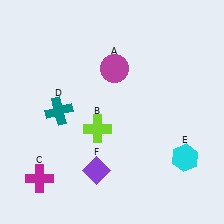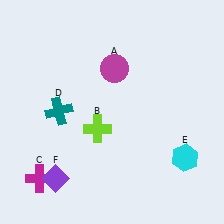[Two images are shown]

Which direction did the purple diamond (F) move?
The purple diamond (F) moved left.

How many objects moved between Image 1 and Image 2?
1 object moved between the two images.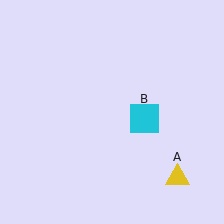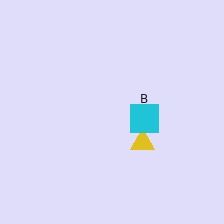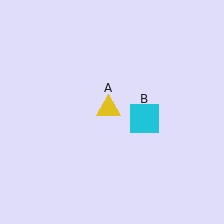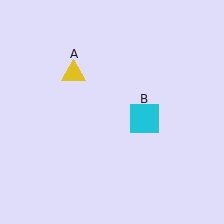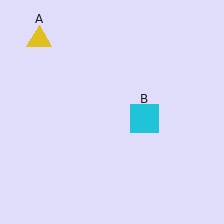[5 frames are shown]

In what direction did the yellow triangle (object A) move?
The yellow triangle (object A) moved up and to the left.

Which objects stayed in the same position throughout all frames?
Cyan square (object B) remained stationary.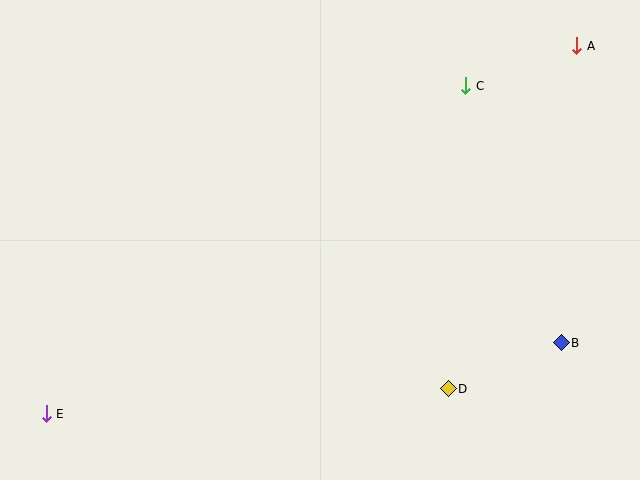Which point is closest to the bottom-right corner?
Point B is closest to the bottom-right corner.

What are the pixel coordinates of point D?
Point D is at (448, 389).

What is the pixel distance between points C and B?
The distance between C and B is 274 pixels.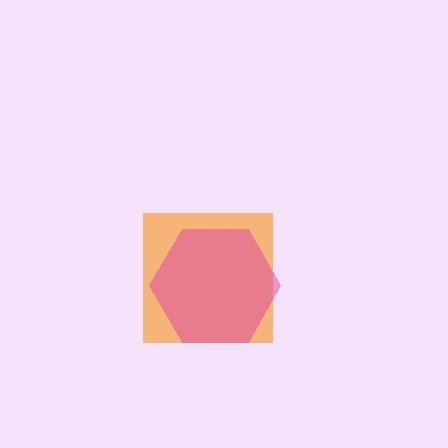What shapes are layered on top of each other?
The layered shapes are: an orange square, a magenta hexagon.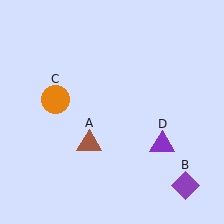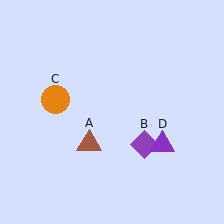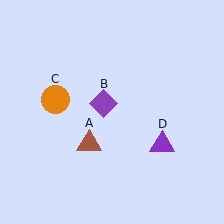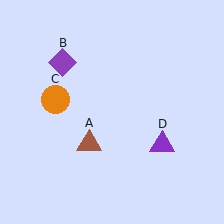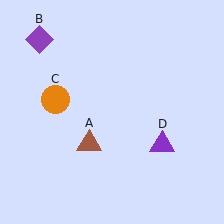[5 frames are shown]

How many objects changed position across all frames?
1 object changed position: purple diamond (object B).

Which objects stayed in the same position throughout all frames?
Brown triangle (object A) and orange circle (object C) and purple triangle (object D) remained stationary.